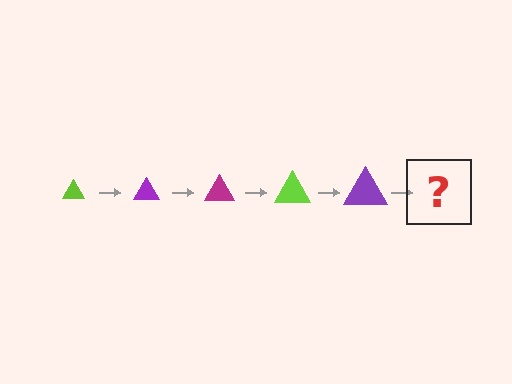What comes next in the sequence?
The next element should be a magenta triangle, larger than the previous one.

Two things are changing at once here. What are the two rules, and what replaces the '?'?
The two rules are that the triangle grows larger each step and the color cycles through lime, purple, and magenta. The '?' should be a magenta triangle, larger than the previous one.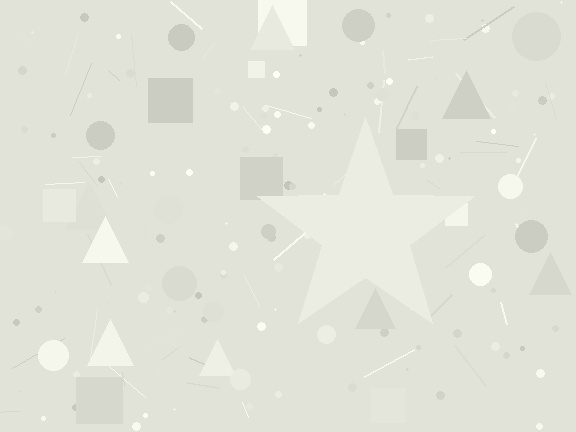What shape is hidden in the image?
A star is hidden in the image.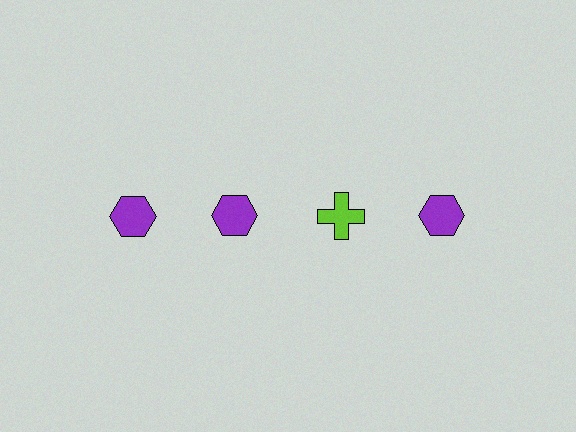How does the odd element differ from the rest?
It differs in both color (lime instead of purple) and shape (cross instead of hexagon).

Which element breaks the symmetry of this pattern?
The lime cross in the top row, center column breaks the symmetry. All other shapes are purple hexagons.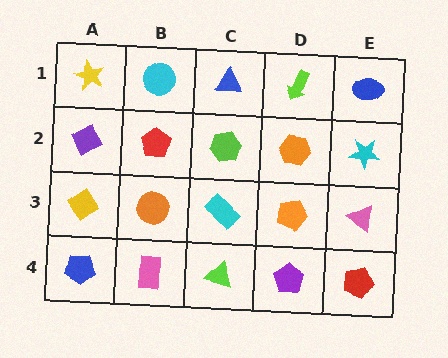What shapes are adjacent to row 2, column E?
A blue ellipse (row 1, column E), a pink triangle (row 3, column E), an orange hexagon (row 2, column D).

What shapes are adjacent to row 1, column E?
A cyan star (row 2, column E), a lime arrow (row 1, column D).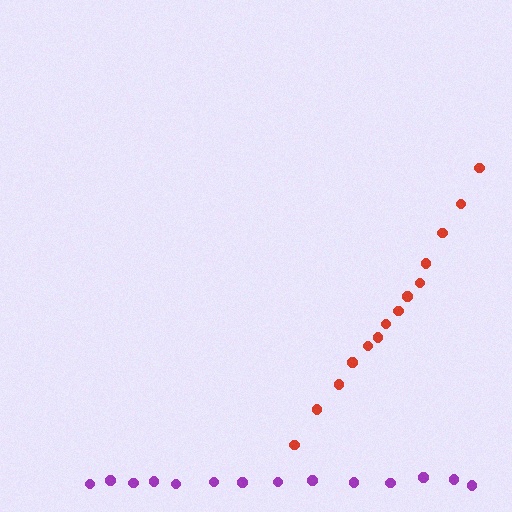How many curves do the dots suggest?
There are 2 distinct paths.